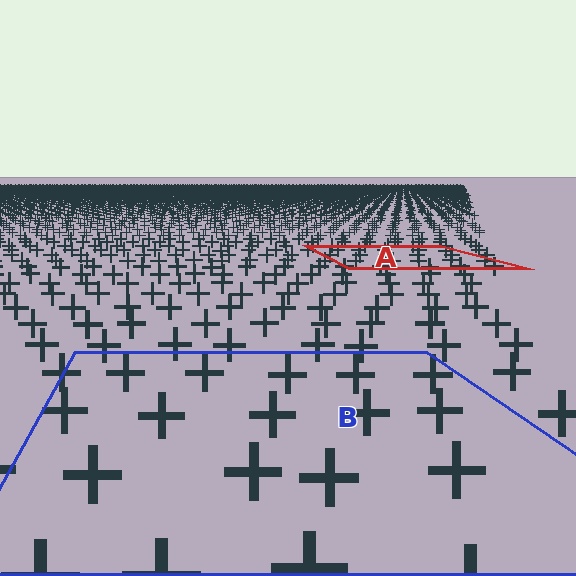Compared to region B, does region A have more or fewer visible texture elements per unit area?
Region A has more texture elements per unit area — they are packed more densely because it is farther away.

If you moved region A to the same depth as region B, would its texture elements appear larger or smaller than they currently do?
They would appear larger. At a closer depth, the same texture elements are projected at a bigger on-screen size.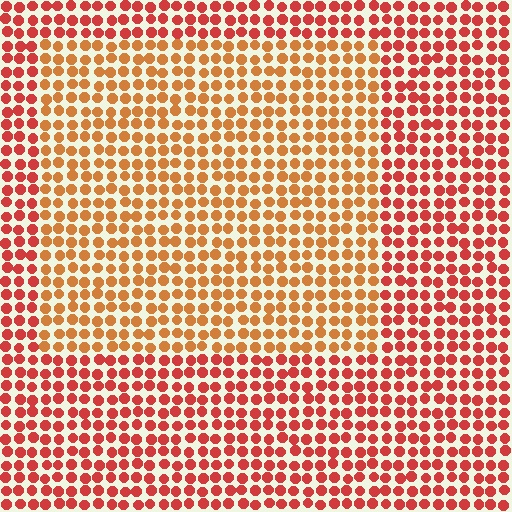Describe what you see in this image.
The image is filled with small red elements in a uniform arrangement. A rectangle-shaped region is visible where the elements are tinted to a slightly different hue, forming a subtle color boundary.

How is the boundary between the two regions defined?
The boundary is defined purely by a slight shift in hue (about 28 degrees). Spacing, size, and orientation are identical on both sides.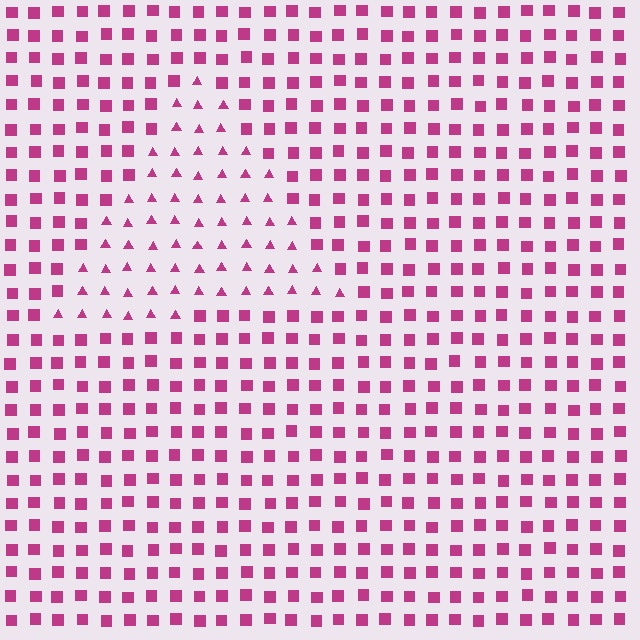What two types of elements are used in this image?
The image uses triangles inside the triangle region and squares outside it.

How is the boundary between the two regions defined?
The boundary is defined by a change in element shape: triangles inside vs. squares outside. All elements share the same color and spacing.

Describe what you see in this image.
The image is filled with small magenta elements arranged in a uniform grid. A triangle-shaped region contains triangles, while the surrounding area contains squares. The boundary is defined purely by the change in element shape.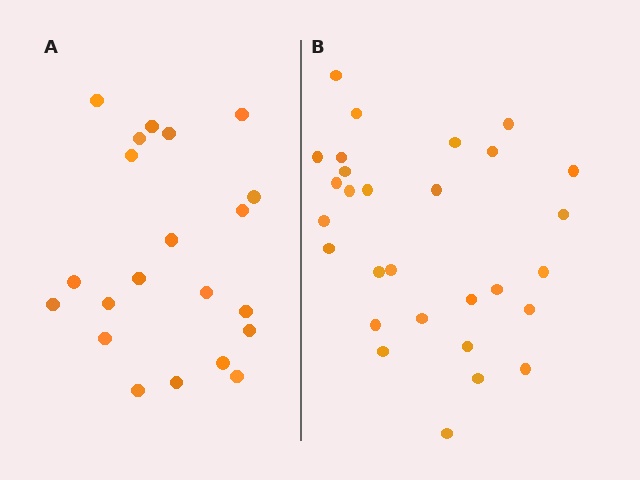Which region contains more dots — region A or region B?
Region B (the right region) has more dots.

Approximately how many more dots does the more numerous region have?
Region B has roughly 8 or so more dots than region A.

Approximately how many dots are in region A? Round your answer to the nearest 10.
About 20 dots. (The exact count is 21, which rounds to 20.)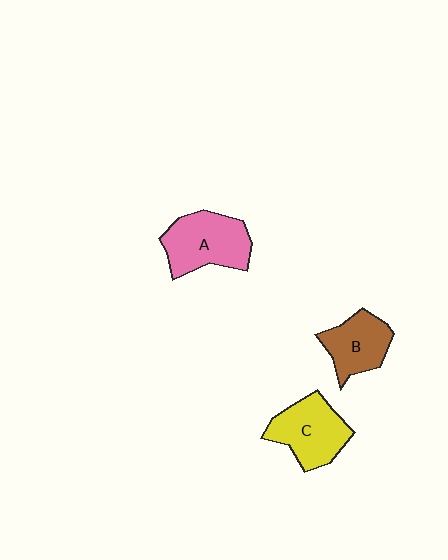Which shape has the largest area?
Shape A (pink).